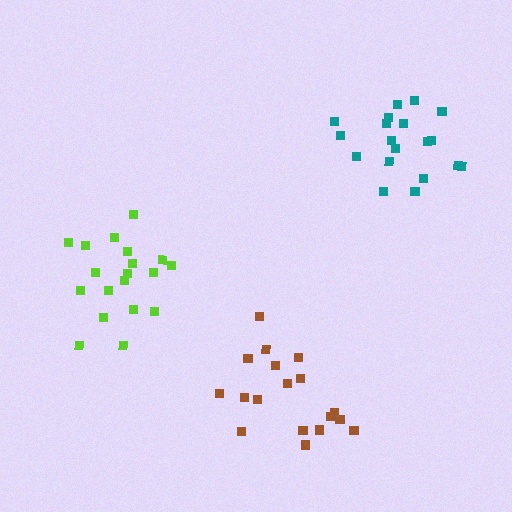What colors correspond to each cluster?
The clusters are colored: lime, teal, brown.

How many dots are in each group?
Group 1: 19 dots, Group 2: 19 dots, Group 3: 18 dots (56 total).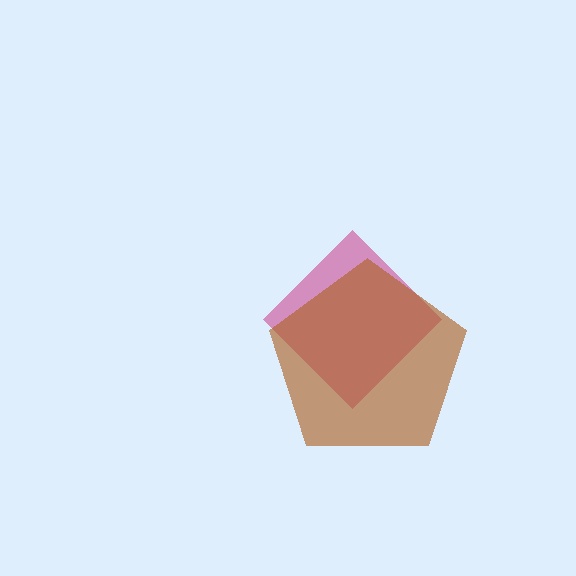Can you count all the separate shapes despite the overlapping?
Yes, there are 2 separate shapes.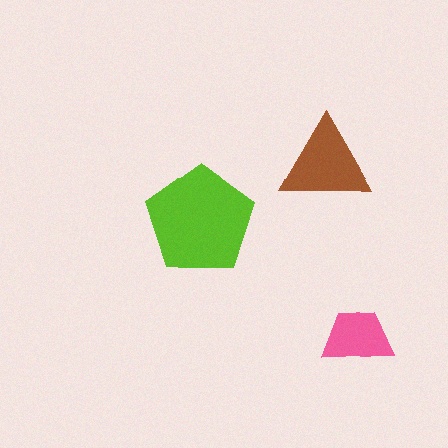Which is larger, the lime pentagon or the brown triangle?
The lime pentagon.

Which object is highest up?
The brown triangle is topmost.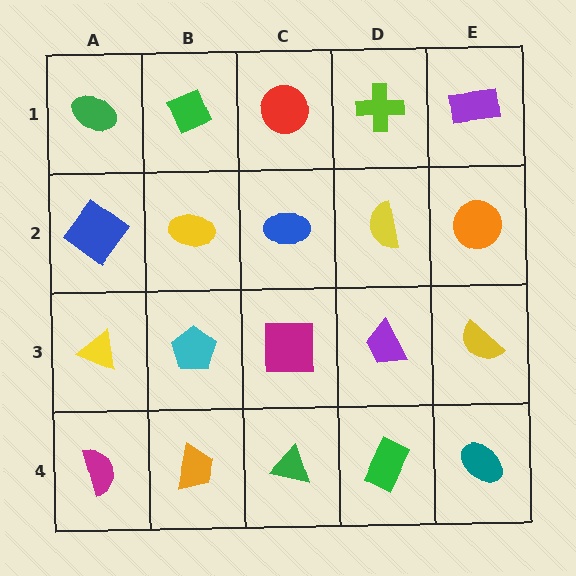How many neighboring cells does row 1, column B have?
3.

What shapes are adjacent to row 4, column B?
A cyan pentagon (row 3, column B), a magenta semicircle (row 4, column A), a green triangle (row 4, column C).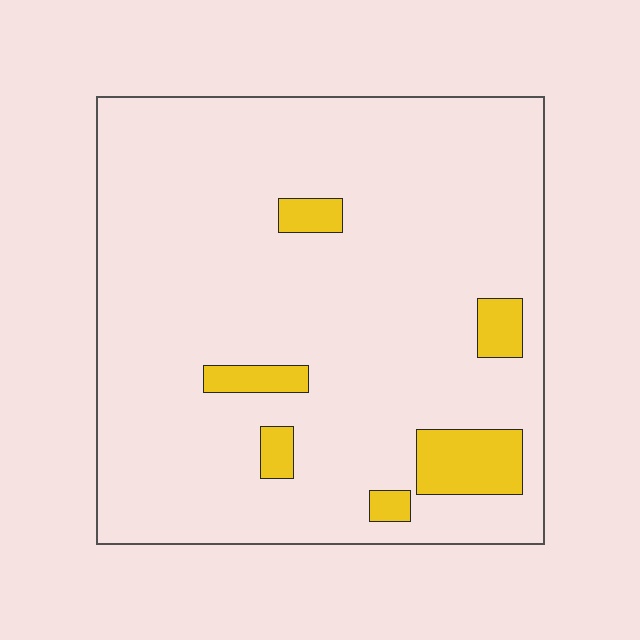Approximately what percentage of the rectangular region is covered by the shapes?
Approximately 10%.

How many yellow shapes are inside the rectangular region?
6.